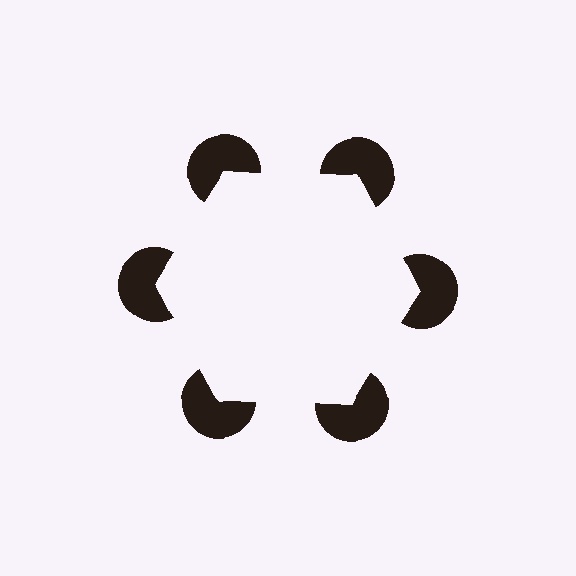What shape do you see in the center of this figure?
An illusory hexagon — its edges are inferred from the aligned wedge cuts in the pac-man discs, not physically drawn.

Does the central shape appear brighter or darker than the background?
It typically appears slightly brighter than the background, even though no actual brightness change is drawn.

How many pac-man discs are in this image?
There are 6 — one at each vertex of the illusory hexagon.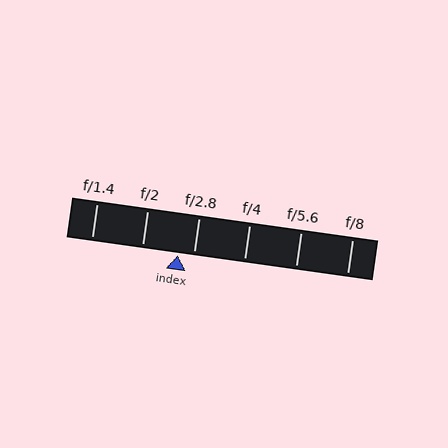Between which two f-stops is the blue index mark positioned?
The index mark is between f/2 and f/2.8.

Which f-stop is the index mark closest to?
The index mark is closest to f/2.8.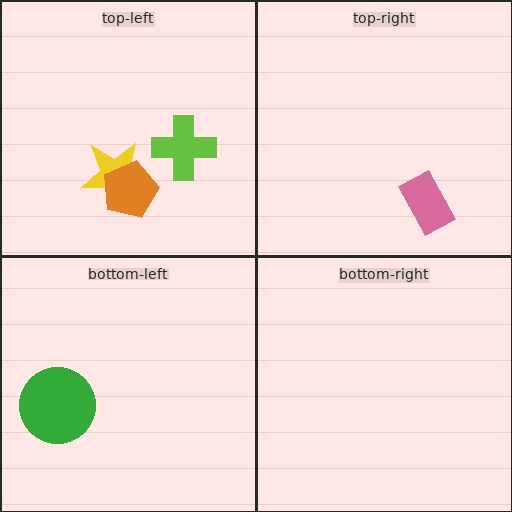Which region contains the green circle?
The bottom-left region.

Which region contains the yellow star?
The top-left region.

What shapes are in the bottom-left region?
The green circle.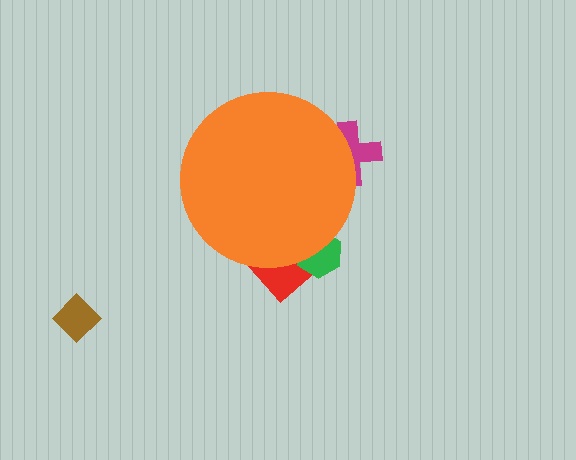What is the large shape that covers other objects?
An orange circle.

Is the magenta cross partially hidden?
Yes, the magenta cross is partially hidden behind the orange circle.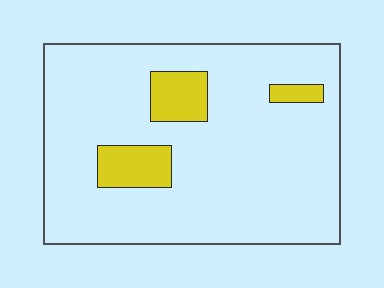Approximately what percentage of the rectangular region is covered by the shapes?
Approximately 10%.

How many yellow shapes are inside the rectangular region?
3.